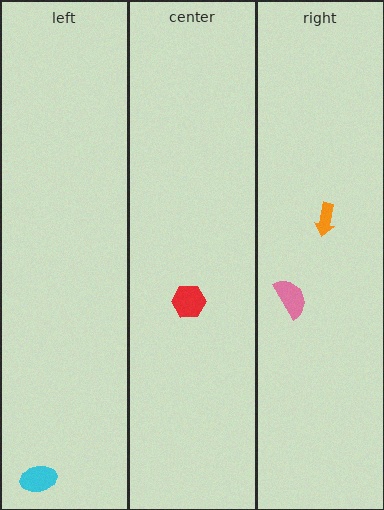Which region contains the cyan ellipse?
The left region.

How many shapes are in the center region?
1.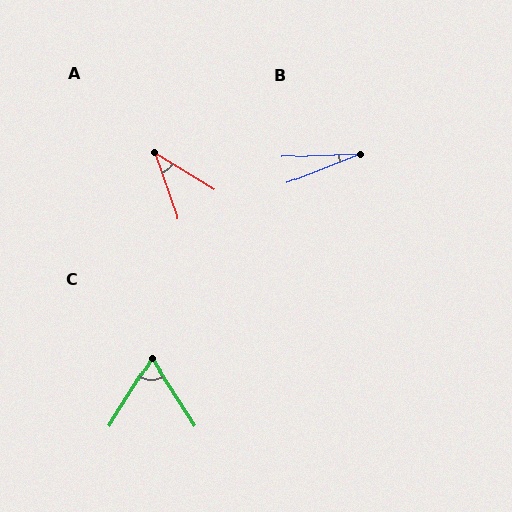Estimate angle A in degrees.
Approximately 39 degrees.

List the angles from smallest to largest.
B (20°), A (39°), C (65°).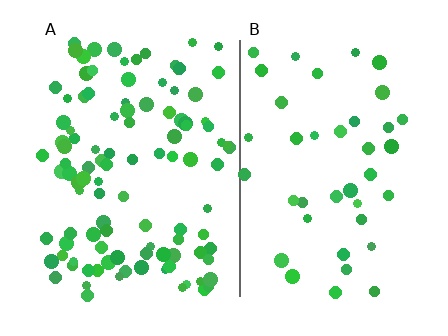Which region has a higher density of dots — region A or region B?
A (the left).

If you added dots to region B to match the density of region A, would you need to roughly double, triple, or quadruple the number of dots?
Approximately triple.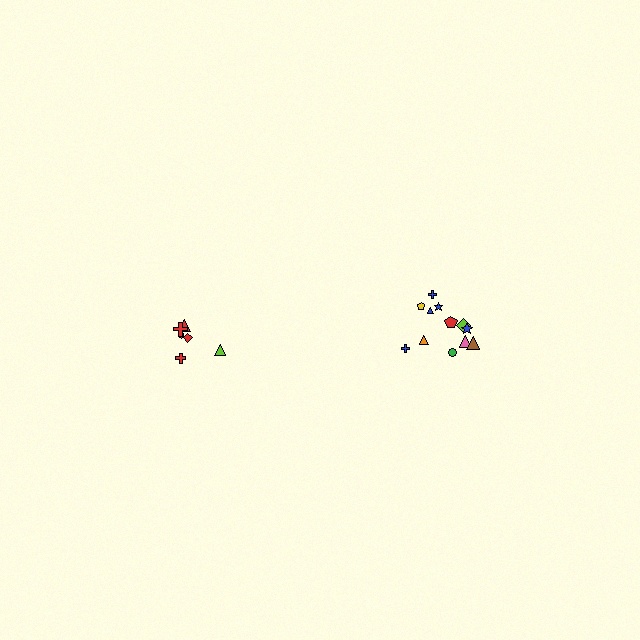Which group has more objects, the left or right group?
The right group.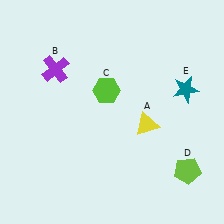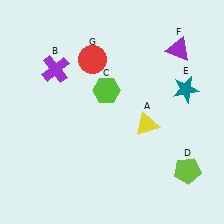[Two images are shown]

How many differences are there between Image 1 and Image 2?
There are 2 differences between the two images.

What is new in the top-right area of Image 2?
A purple triangle (F) was added in the top-right area of Image 2.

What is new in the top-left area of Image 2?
A red circle (G) was added in the top-left area of Image 2.